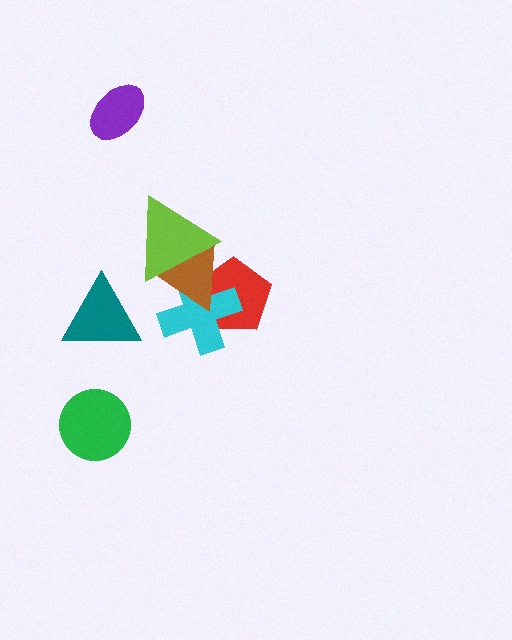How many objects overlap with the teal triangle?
0 objects overlap with the teal triangle.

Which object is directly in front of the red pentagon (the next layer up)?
The cyan cross is directly in front of the red pentagon.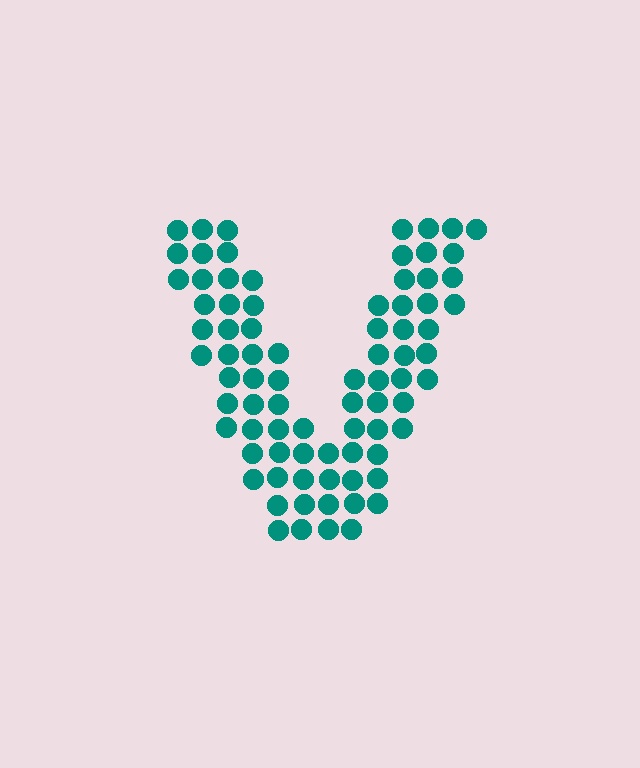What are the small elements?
The small elements are circles.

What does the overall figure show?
The overall figure shows the letter V.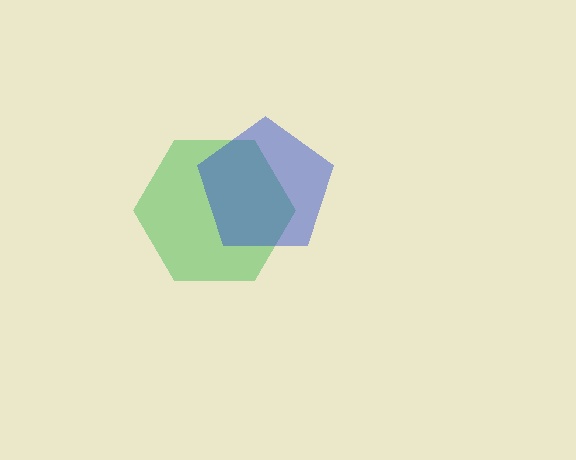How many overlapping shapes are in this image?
There are 2 overlapping shapes in the image.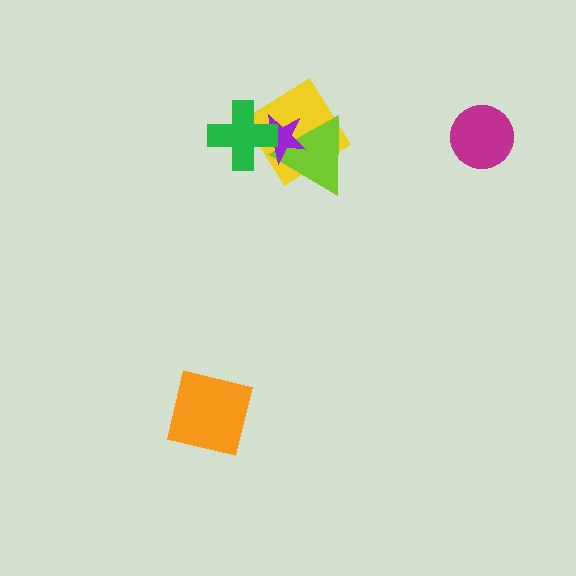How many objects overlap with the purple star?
3 objects overlap with the purple star.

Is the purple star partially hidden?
Yes, it is partially covered by another shape.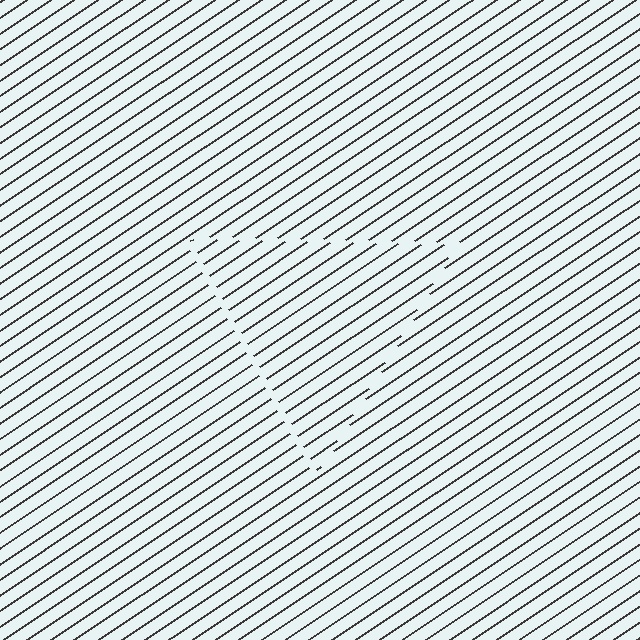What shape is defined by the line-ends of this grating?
An illusory triangle. The interior of the shape contains the same grating, shifted by half a period — the contour is defined by the phase discontinuity where line-ends from the inner and outer gratings abut.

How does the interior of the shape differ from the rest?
The interior of the shape contains the same grating, shifted by half a period — the contour is defined by the phase discontinuity where line-ends from the inner and outer gratings abut.